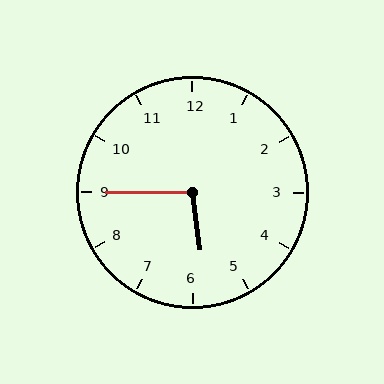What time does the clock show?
5:45.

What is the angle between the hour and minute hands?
Approximately 98 degrees.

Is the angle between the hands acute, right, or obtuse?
It is obtuse.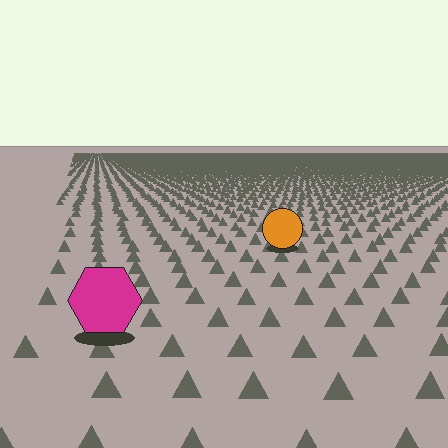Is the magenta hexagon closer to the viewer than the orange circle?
Yes. The magenta hexagon is closer — you can tell from the texture gradient: the ground texture is coarser near it.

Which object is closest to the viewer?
The magenta hexagon is closest. The texture marks near it are larger and more spread out.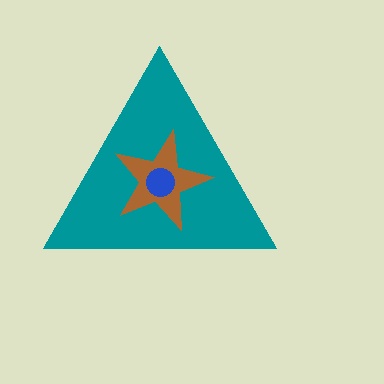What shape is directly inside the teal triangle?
The brown star.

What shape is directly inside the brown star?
The blue circle.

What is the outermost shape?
The teal triangle.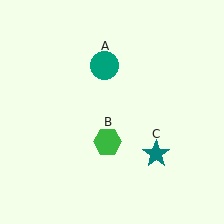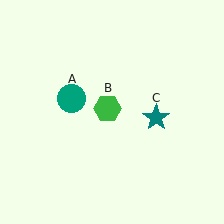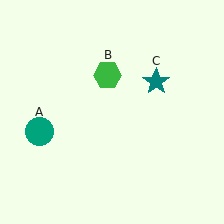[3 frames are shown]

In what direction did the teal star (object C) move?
The teal star (object C) moved up.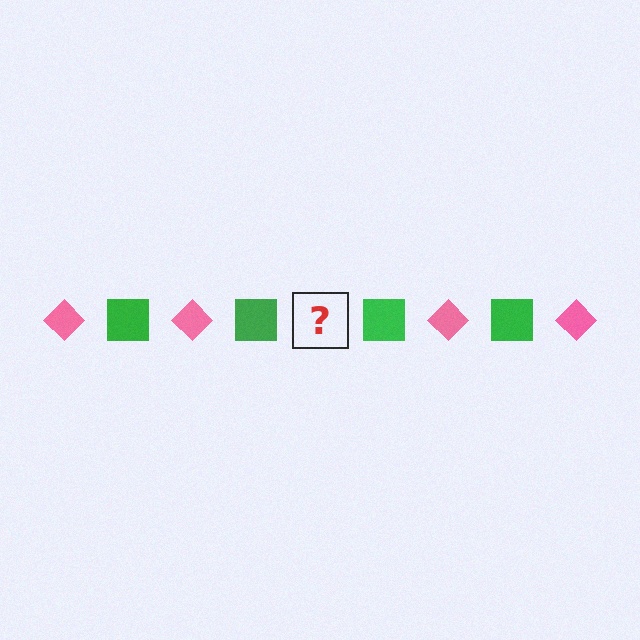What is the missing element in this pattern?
The missing element is a pink diamond.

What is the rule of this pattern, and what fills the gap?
The rule is that the pattern alternates between pink diamond and green square. The gap should be filled with a pink diamond.